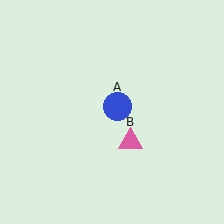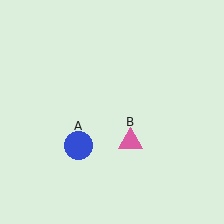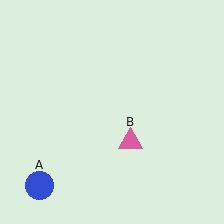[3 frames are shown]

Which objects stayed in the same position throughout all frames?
Pink triangle (object B) remained stationary.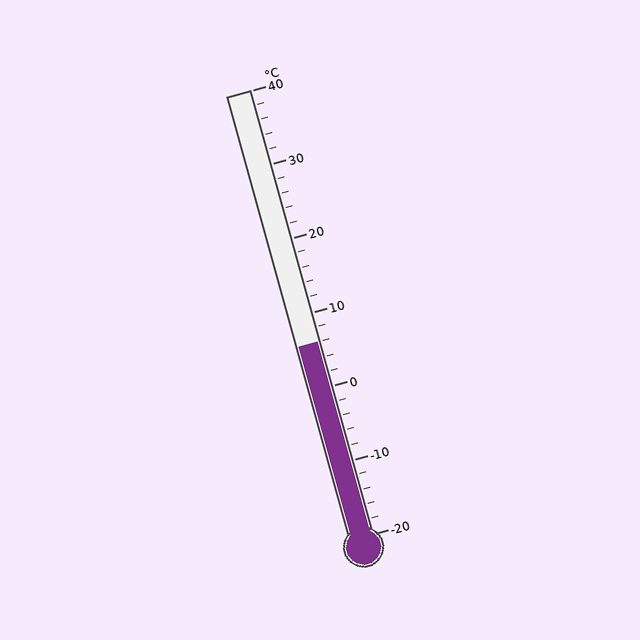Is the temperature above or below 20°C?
The temperature is below 20°C.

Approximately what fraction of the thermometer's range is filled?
The thermometer is filled to approximately 45% of its range.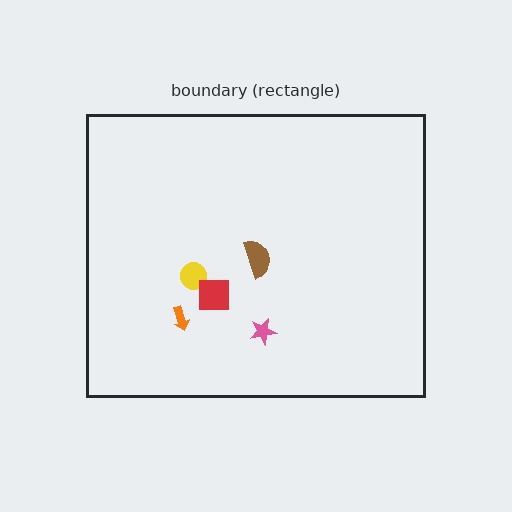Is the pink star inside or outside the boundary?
Inside.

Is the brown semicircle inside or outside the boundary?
Inside.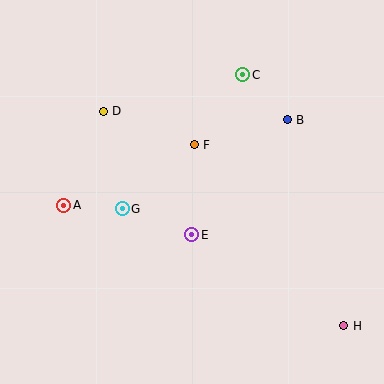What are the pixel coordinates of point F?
Point F is at (194, 145).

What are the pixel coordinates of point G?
Point G is at (122, 209).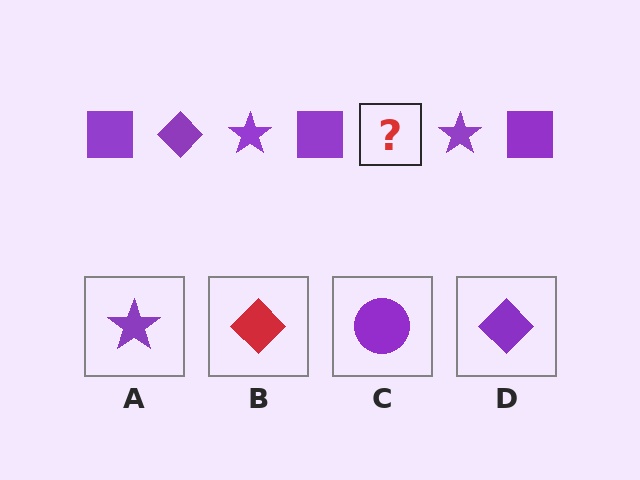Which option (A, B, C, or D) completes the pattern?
D.